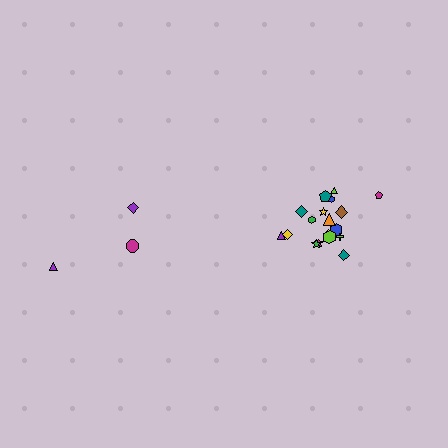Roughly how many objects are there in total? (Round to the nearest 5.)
Roughly 20 objects in total.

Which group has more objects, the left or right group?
The right group.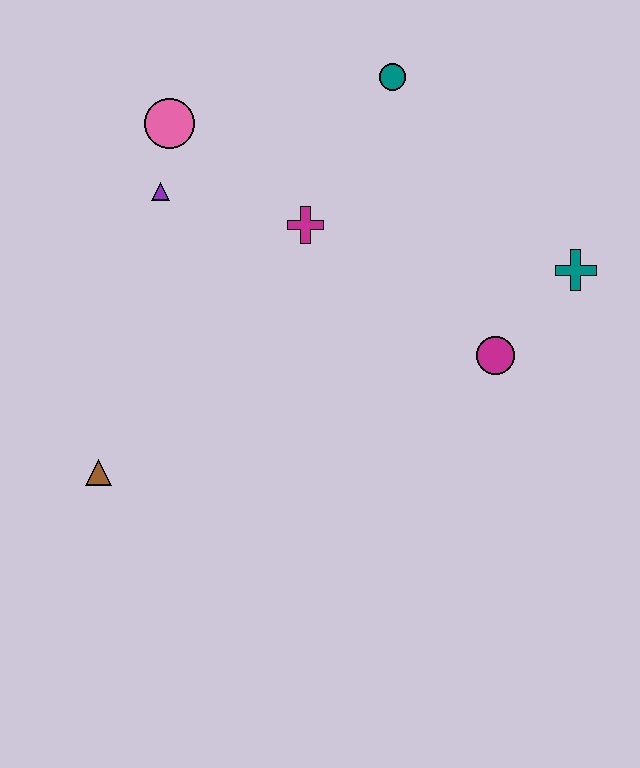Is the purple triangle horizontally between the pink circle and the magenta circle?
No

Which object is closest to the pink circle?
The purple triangle is closest to the pink circle.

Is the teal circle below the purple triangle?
No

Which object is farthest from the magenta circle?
The brown triangle is farthest from the magenta circle.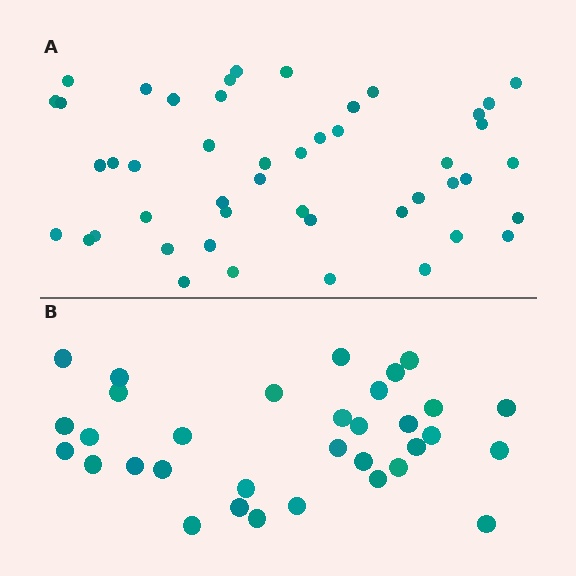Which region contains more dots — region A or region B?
Region A (the top region) has more dots.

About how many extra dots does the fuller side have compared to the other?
Region A has approximately 15 more dots than region B.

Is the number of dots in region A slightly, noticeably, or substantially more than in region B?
Region A has noticeably more, but not dramatically so. The ratio is roughly 1.4 to 1.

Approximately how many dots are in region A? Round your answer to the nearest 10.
About 50 dots. (The exact count is 47, which rounds to 50.)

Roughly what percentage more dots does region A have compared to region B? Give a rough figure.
About 40% more.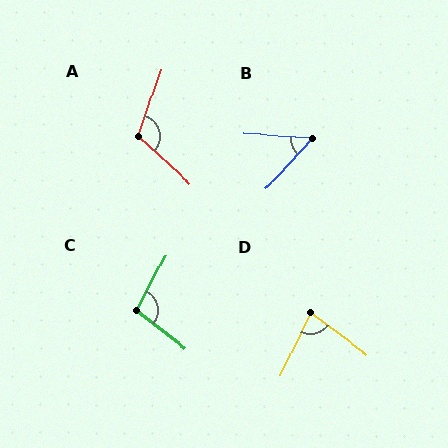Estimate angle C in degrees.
Approximately 100 degrees.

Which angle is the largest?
A, at approximately 113 degrees.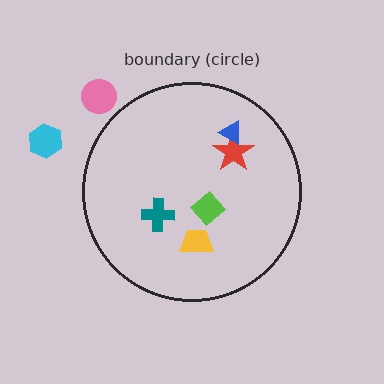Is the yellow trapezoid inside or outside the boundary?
Inside.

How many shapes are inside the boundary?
5 inside, 2 outside.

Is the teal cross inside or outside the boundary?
Inside.